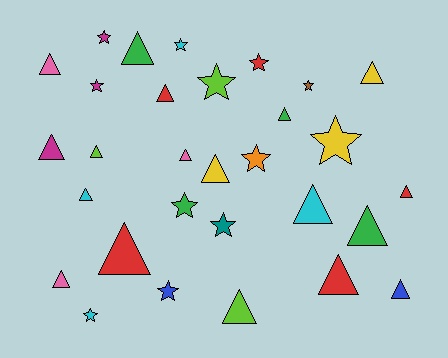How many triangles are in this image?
There are 18 triangles.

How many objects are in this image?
There are 30 objects.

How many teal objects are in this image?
There is 1 teal object.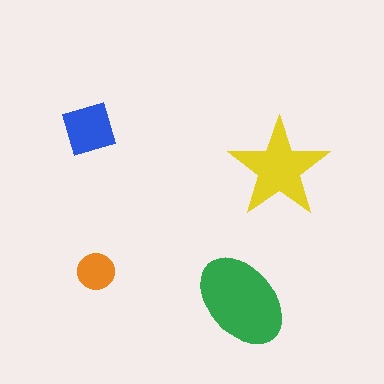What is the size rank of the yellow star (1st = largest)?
2nd.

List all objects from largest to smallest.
The green ellipse, the yellow star, the blue square, the orange circle.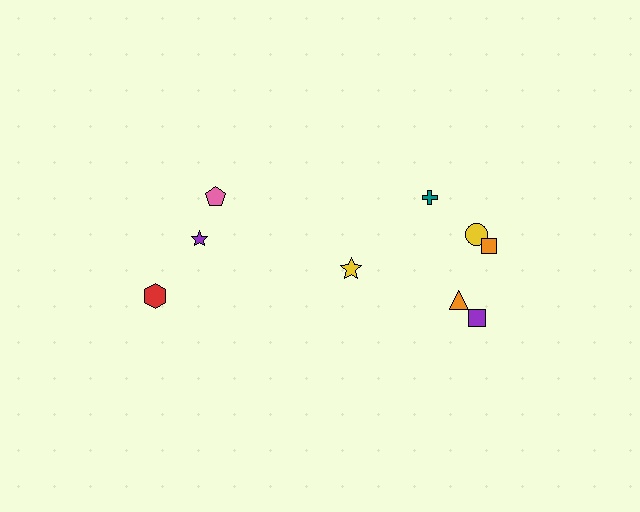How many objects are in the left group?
There are 3 objects.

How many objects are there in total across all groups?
There are 9 objects.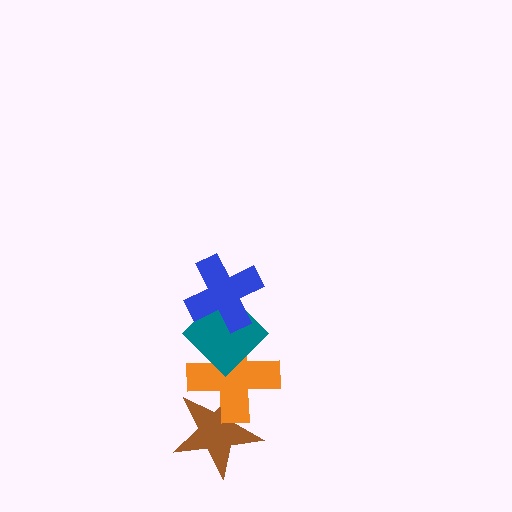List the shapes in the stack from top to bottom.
From top to bottom: the blue cross, the teal diamond, the orange cross, the brown star.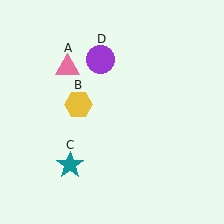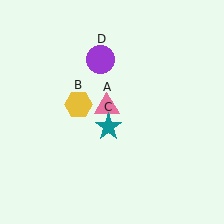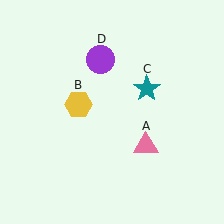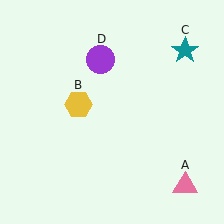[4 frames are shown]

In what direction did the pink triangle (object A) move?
The pink triangle (object A) moved down and to the right.